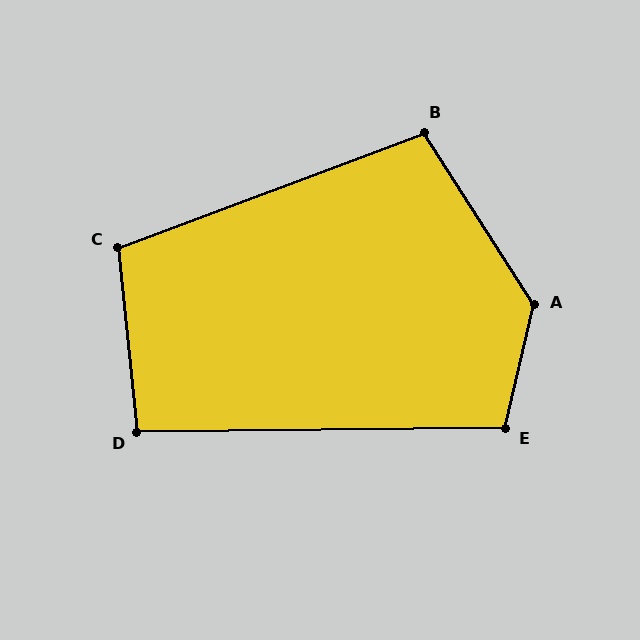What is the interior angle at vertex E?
Approximately 104 degrees (obtuse).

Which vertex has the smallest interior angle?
D, at approximately 95 degrees.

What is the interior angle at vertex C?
Approximately 105 degrees (obtuse).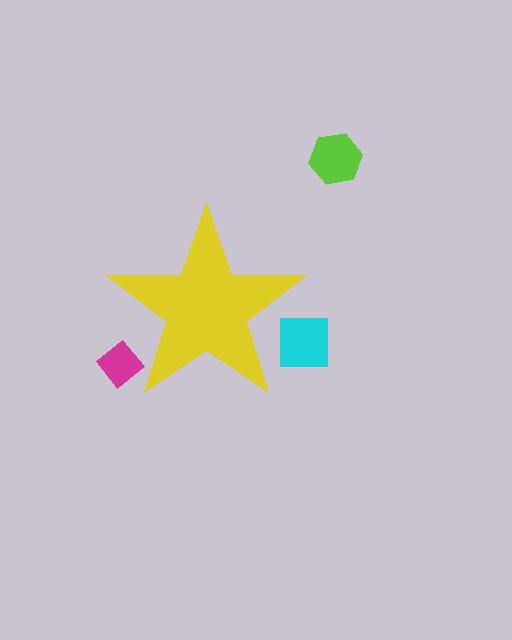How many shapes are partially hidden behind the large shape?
2 shapes are partially hidden.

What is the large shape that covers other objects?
A yellow star.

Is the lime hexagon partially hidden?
No, the lime hexagon is fully visible.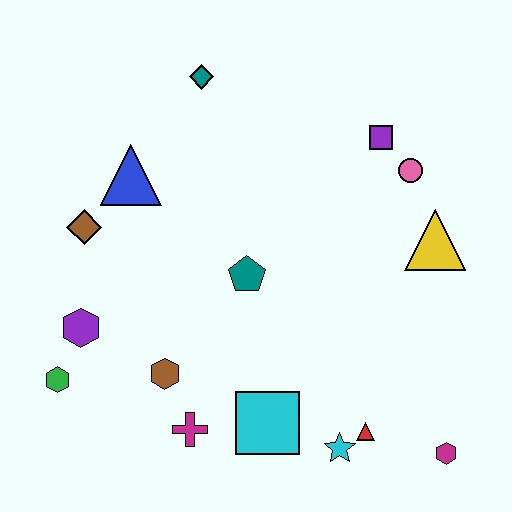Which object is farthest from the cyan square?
The teal diamond is farthest from the cyan square.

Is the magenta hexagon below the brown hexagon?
Yes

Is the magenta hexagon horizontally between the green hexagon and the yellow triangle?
No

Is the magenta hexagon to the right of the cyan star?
Yes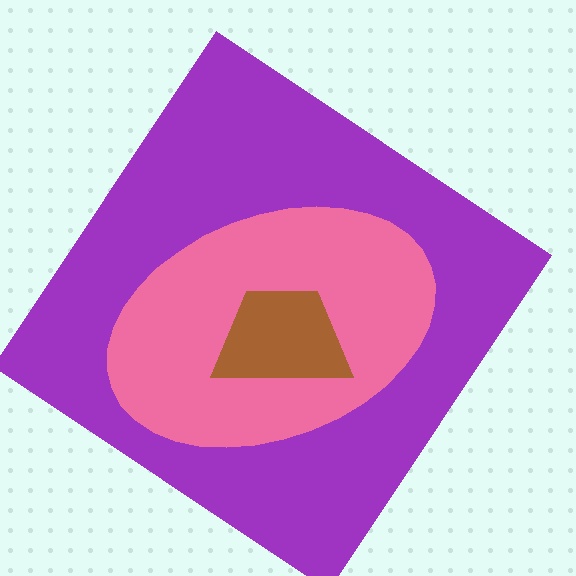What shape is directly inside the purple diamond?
The pink ellipse.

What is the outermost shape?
The purple diamond.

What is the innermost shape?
The brown trapezoid.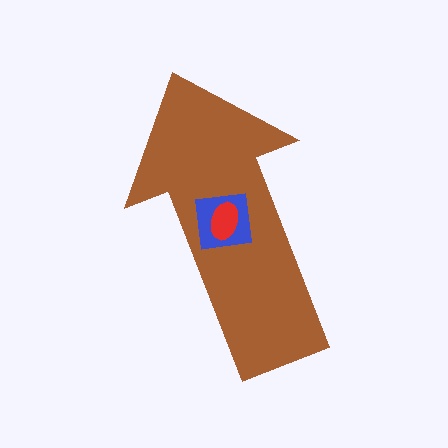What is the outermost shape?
The brown arrow.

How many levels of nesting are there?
3.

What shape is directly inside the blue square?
The red ellipse.